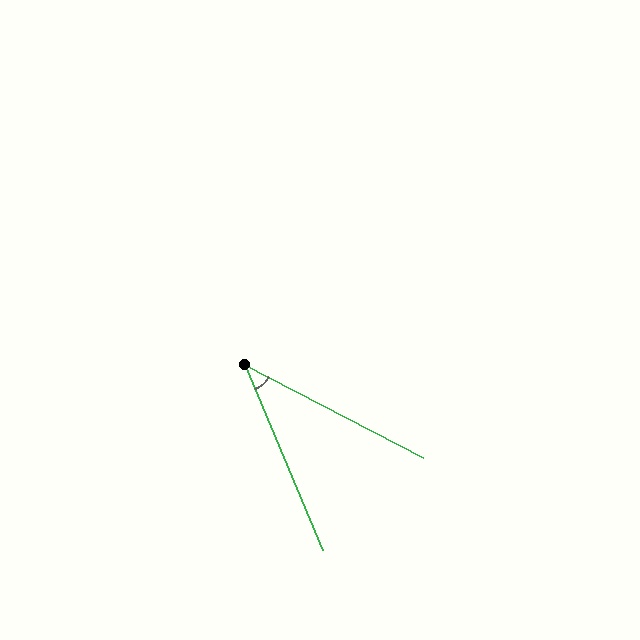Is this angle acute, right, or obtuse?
It is acute.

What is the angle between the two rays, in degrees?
Approximately 40 degrees.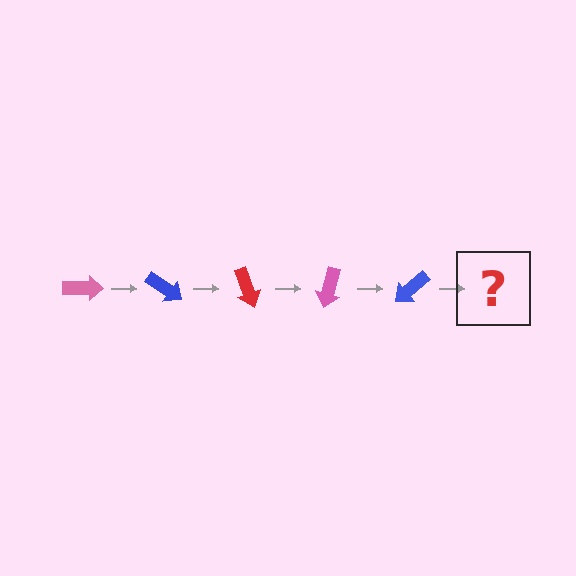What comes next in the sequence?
The next element should be a red arrow, rotated 175 degrees from the start.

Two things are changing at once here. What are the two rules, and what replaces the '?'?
The two rules are that it rotates 35 degrees each step and the color cycles through pink, blue, and red. The '?' should be a red arrow, rotated 175 degrees from the start.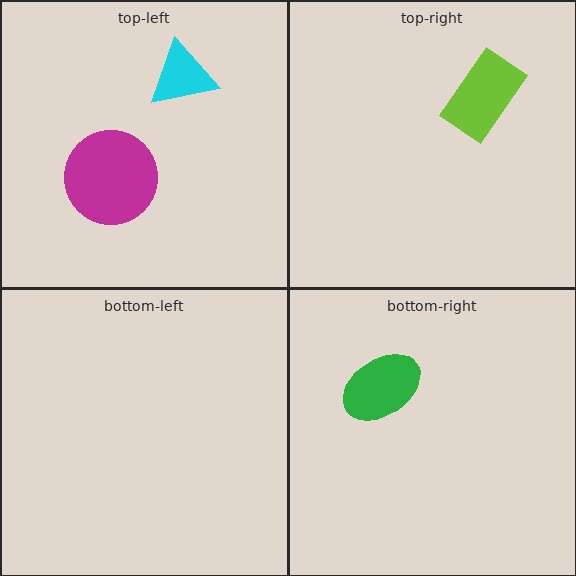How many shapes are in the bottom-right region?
1.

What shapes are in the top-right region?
The lime rectangle.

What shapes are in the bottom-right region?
The green ellipse.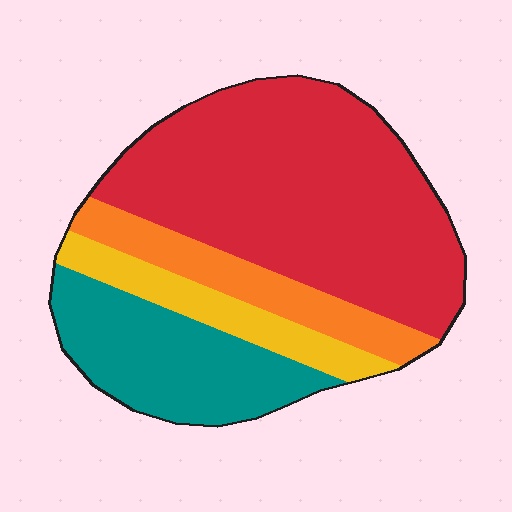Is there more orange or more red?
Red.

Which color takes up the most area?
Red, at roughly 55%.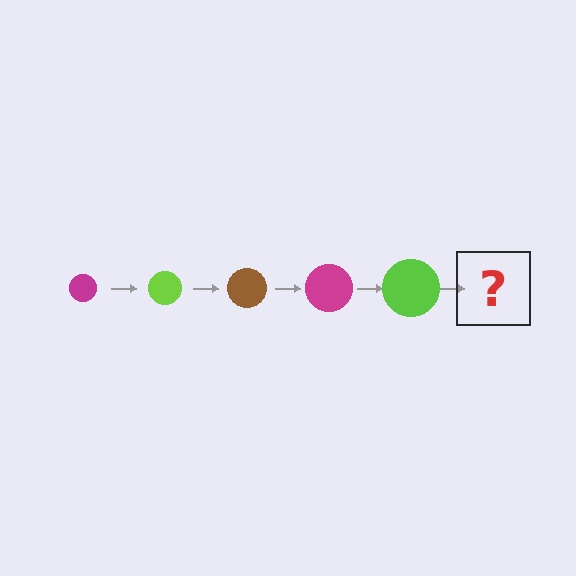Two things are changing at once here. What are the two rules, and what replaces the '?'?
The two rules are that the circle grows larger each step and the color cycles through magenta, lime, and brown. The '?' should be a brown circle, larger than the previous one.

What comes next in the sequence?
The next element should be a brown circle, larger than the previous one.